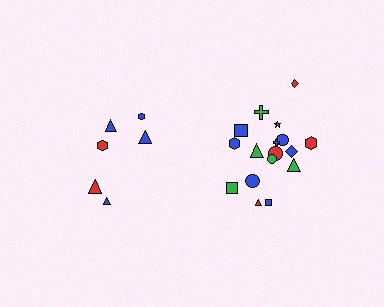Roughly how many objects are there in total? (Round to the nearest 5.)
Roughly 25 objects in total.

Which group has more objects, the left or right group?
The right group.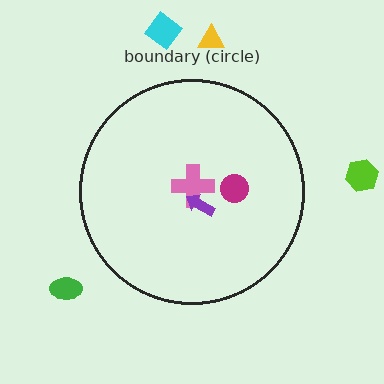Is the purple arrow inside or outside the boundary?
Inside.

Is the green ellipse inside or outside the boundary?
Outside.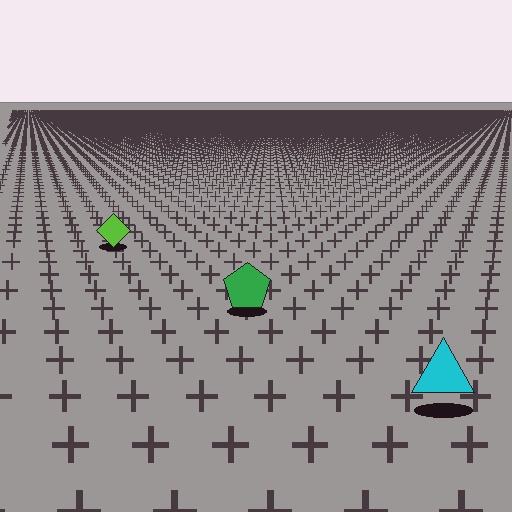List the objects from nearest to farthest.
From nearest to farthest: the cyan triangle, the green pentagon, the lime diamond.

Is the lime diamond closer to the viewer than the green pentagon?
No. The green pentagon is closer — you can tell from the texture gradient: the ground texture is coarser near it.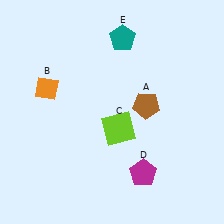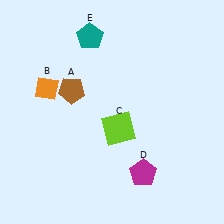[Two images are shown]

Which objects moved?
The objects that moved are: the brown pentagon (A), the teal pentagon (E).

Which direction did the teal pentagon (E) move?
The teal pentagon (E) moved left.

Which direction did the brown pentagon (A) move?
The brown pentagon (A) moved left.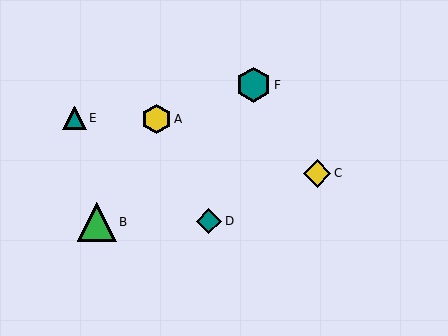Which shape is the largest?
The green triangle (labeled B) is the largest.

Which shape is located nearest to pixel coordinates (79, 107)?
The teal triangle (labeled E) at (75, 118) is nearest to that location.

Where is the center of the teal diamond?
The center of the teal diamond is at (209, 221).